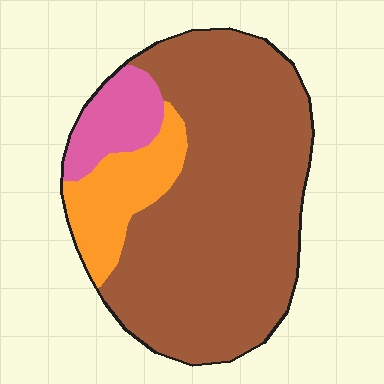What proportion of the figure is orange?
Orange takes up about one sixth (1/6) of the figure.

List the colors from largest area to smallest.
From largest to smallest: brown, orange, pink.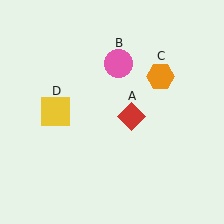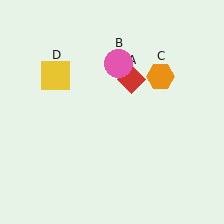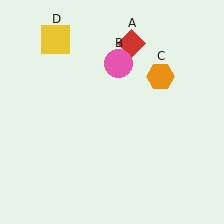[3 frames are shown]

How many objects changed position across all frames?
2 objects changed position: red diamond (object A), yellow square (object D).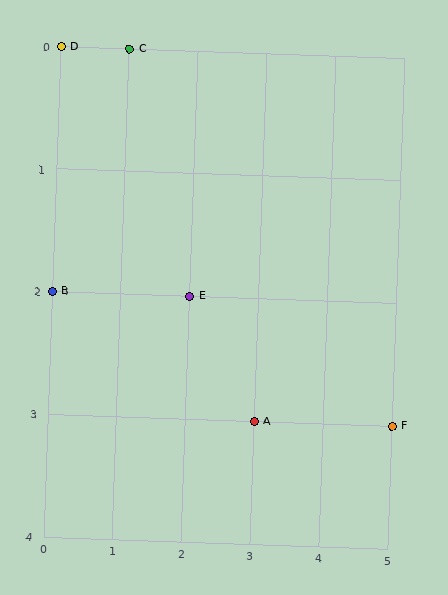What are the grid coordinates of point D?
Point D is at grid coordinates (0, 0).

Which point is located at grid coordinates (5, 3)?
Point F is at (5, 3).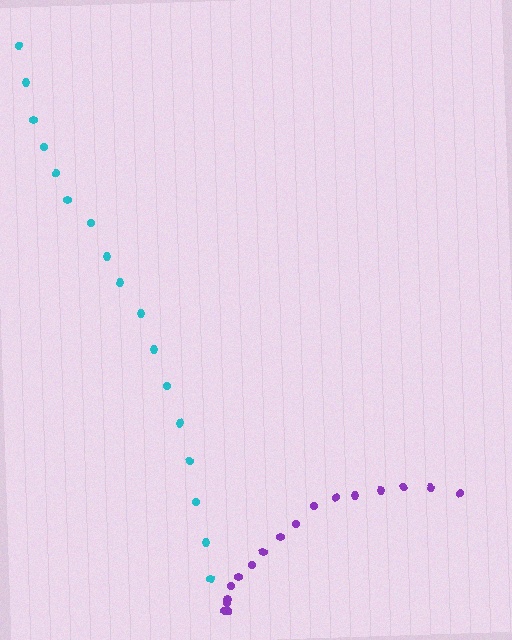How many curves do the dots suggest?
There are 2 distinct paths.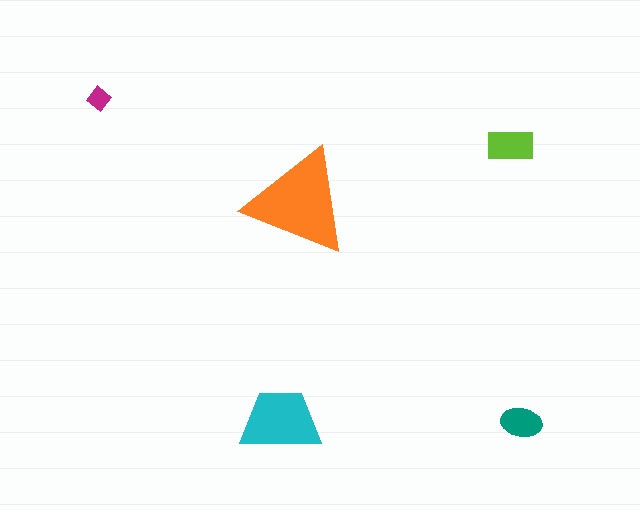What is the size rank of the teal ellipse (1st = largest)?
4th.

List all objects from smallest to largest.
The magenta diamond, the teal ellipse, the lime rectangle, the cyan trapezoid, the orange triangle.